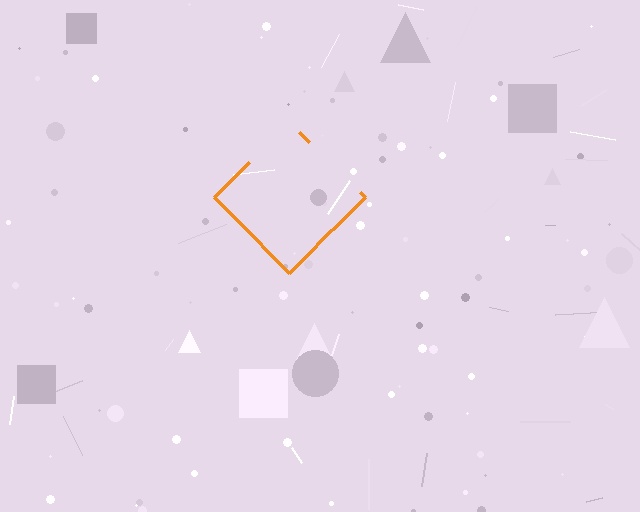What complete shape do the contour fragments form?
The contour fragments form a diamond.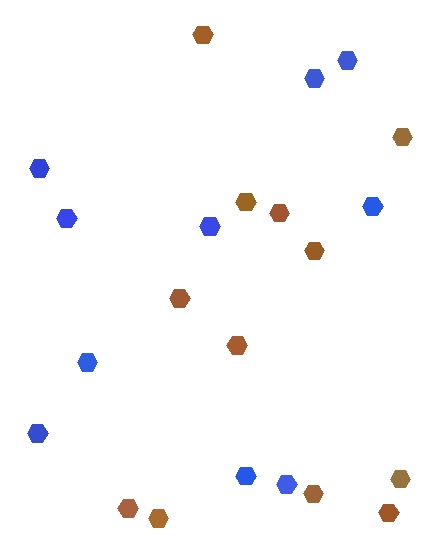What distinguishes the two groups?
There are 2 groups: one group of brown hexagons (12) and one group of blue hexagons (10).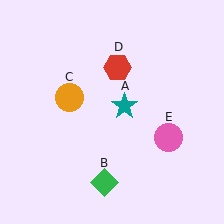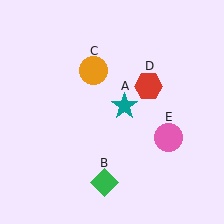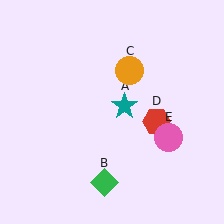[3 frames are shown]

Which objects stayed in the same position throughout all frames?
Teal star (object A) and green diamond (object B) and pink circle (object E) remained stationary.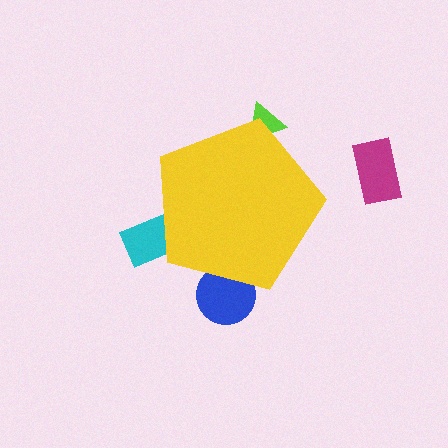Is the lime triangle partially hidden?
Yes, the lime triangle is partially hidden behind the yellow pentagon.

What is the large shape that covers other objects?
A yellow pentagon.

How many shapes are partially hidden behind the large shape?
3 shapes are partially hidden.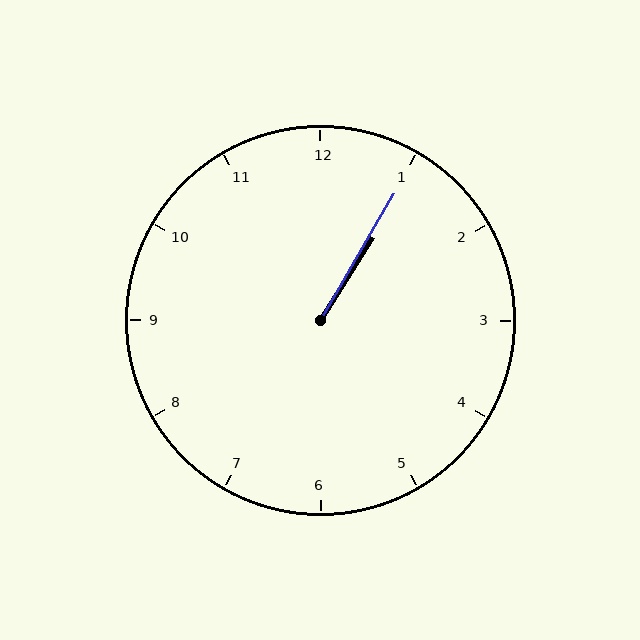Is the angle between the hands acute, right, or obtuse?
It is acute.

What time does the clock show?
1:05.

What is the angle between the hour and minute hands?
Approximately 2 degrees.